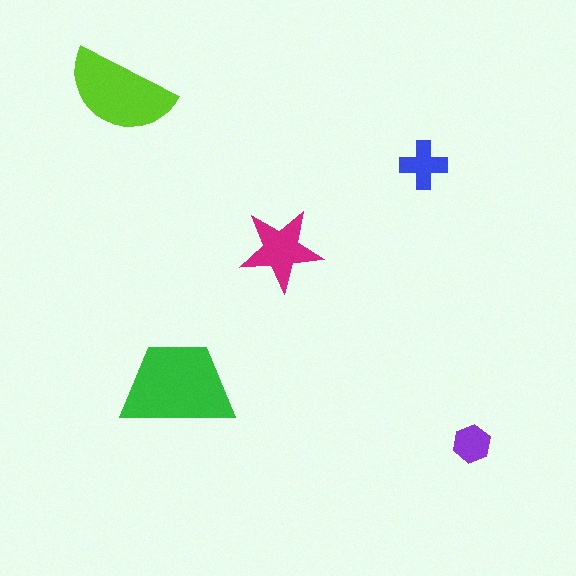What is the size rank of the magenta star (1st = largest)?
3rd.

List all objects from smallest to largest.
The purple hexagon, the blue cross, the magenta star, the lime semicircle, the green trapezoid.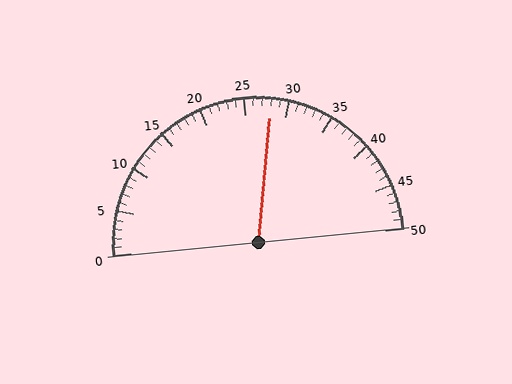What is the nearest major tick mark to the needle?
The nearest major tick mark is 30.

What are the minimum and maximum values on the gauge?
The gauge ranges from 0 to 50.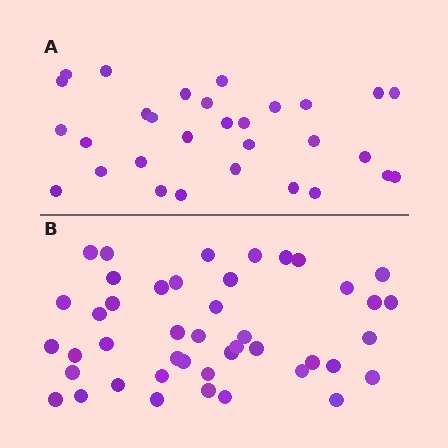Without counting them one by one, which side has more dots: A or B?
Region B (the bottom region) has more dots.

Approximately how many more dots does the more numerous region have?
Region B has approximately 15 more dots than region A.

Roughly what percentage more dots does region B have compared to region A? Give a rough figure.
About 45% more.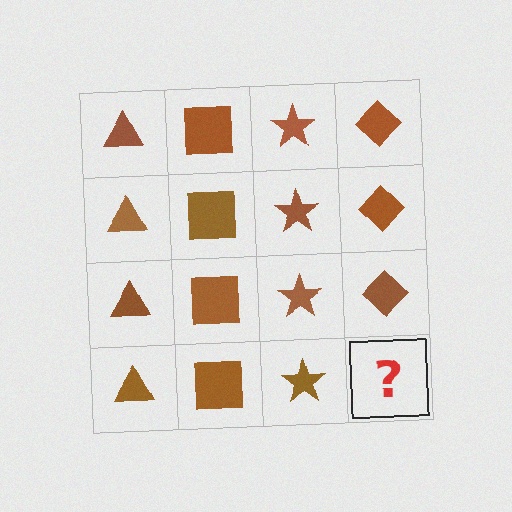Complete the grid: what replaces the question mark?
The question mark should be replaced with a brown diamond.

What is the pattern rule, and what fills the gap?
The rule is that each column has a consistent shape. The gap should be filled with a brown diamond.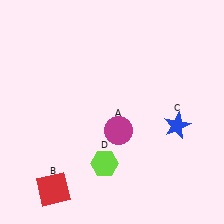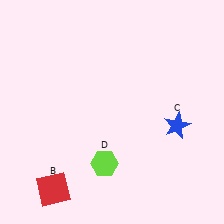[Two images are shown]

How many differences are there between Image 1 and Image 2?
There is 1 difference between the two images.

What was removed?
The magenta circle (A) was removed in Image 2.